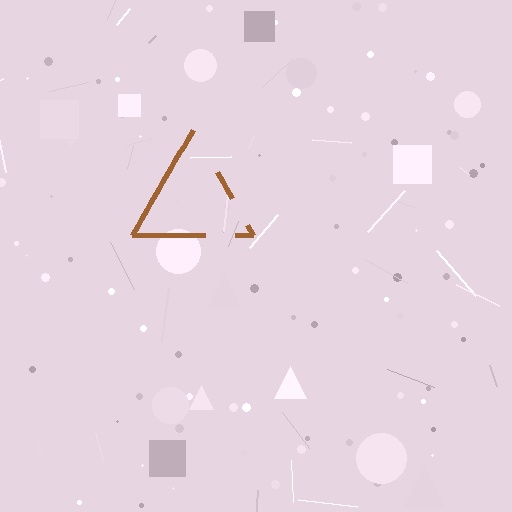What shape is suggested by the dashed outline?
The dashed outline suggests a triangle.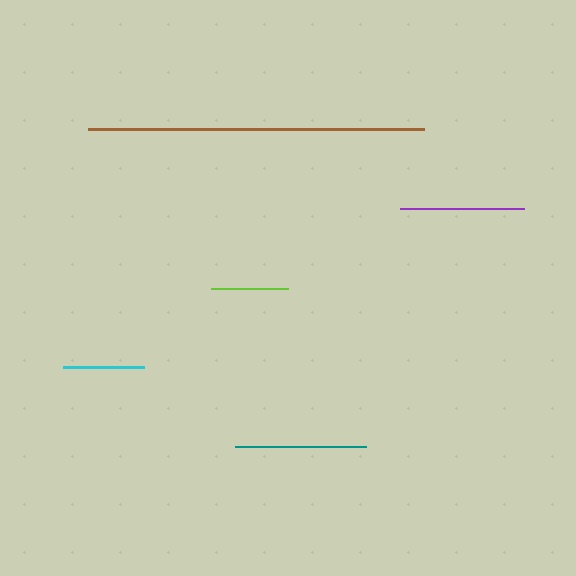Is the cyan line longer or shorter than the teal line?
The teal line is longer than the cyan line.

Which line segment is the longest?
The brown line is the longest at approximately 336 pixels.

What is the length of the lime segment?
The lime segment is approximately 77 pixels long.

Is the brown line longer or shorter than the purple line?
The brown line is longer than the purple line.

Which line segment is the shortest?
The lime line is the shortest at approximately 77 pixels.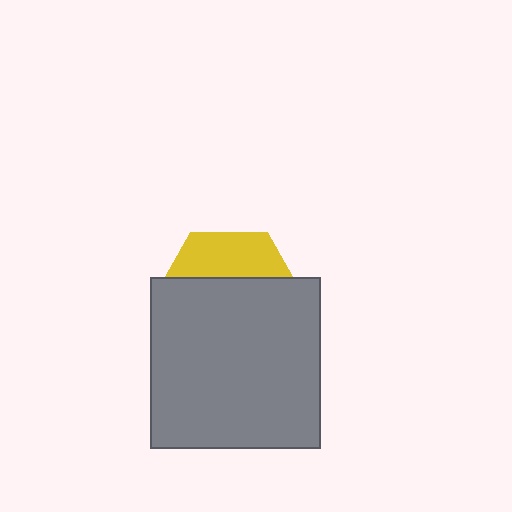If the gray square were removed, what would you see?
You would see the complete yellow hexagon.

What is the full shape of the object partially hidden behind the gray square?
The partially hidden object is a yellow hexagon.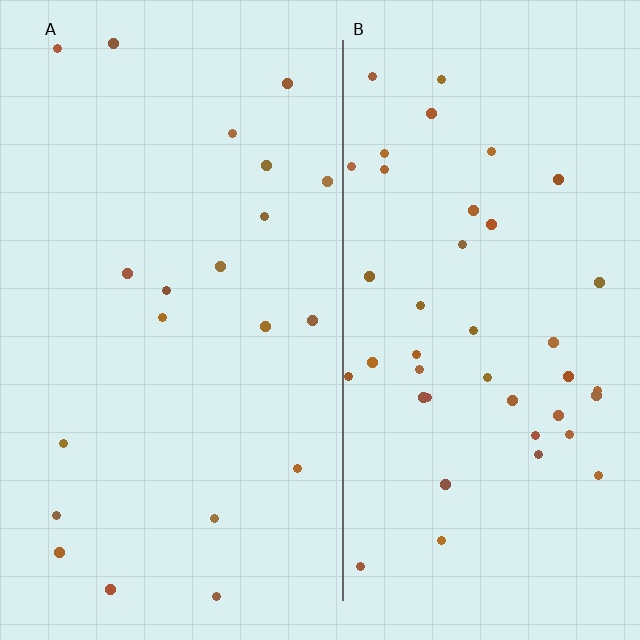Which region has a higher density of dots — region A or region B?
B (the right).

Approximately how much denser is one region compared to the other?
Approximately 2.1× — region B over region A.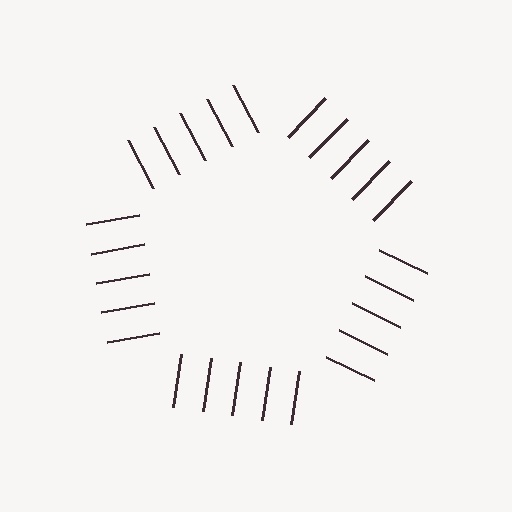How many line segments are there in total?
25 — 5 along each of the 5 edges.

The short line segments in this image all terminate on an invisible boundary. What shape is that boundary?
An illusory pentagon — the line segments terminate on its edges but no continuous stroke is drawn.